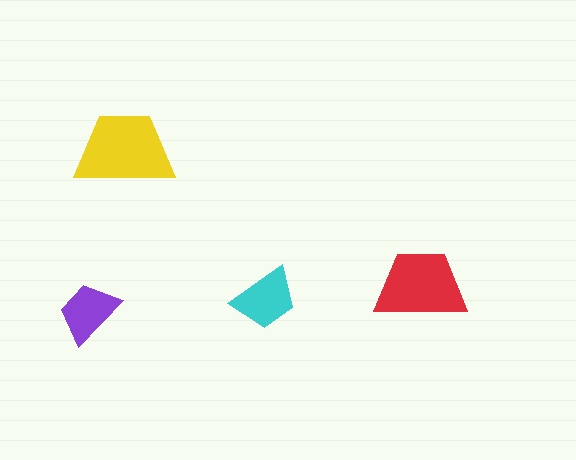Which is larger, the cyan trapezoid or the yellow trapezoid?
The yellow one.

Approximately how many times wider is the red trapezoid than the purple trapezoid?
About 1.5 times wider.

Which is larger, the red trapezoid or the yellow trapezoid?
The yellow one.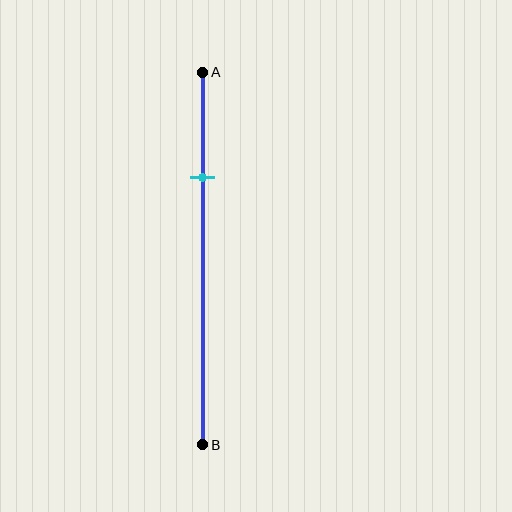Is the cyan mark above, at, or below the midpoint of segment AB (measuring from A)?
The cyan mark is above the midpoint of segment AB.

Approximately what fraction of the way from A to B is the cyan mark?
The cyan mark is approximately 30% of the way from A to B.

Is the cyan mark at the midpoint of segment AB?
No, the mark is at about 30% from A, not at the 50% midpoint.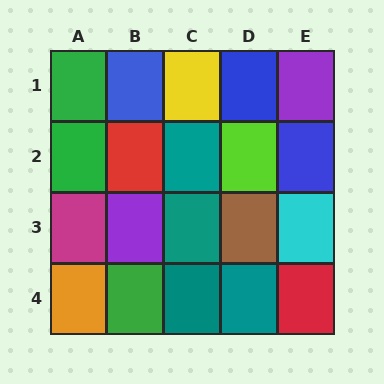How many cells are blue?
3 cells are blue.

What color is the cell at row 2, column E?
Blue.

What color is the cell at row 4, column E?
Red.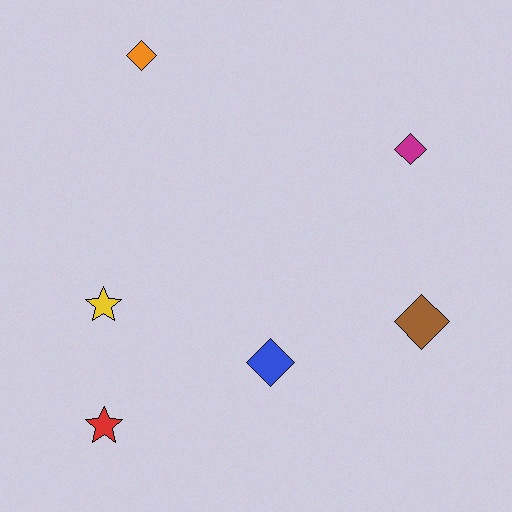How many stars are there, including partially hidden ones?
There are 2 stars.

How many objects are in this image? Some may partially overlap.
There are 6 objects.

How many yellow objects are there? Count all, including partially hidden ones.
There is 1 yellow object.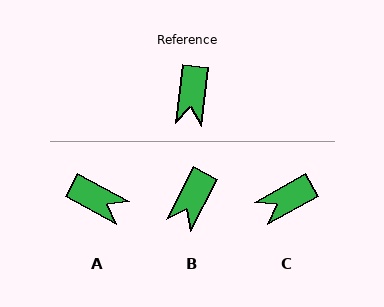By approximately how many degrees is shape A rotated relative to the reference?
Approximately 68 degrees counter-clockwise.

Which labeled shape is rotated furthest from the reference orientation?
A, about 68 degrees away.